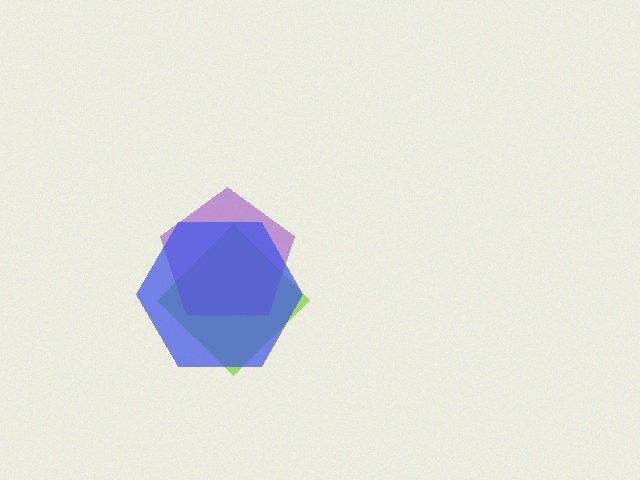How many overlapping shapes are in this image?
There are 3 overlapping shapes in the image.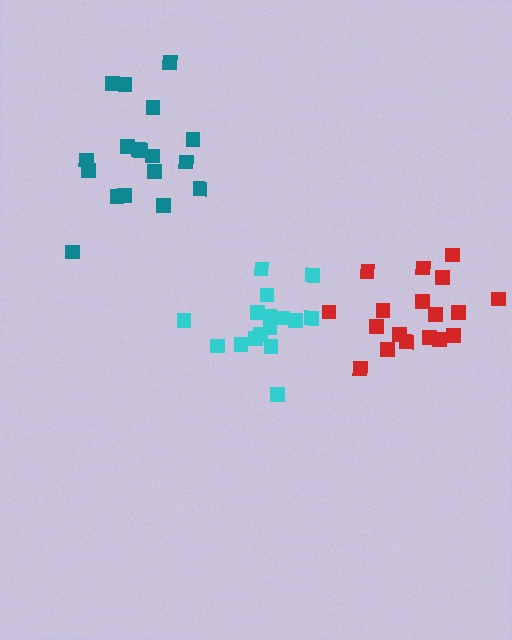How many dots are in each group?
Group 1: 18 dots, Group 2: 16 dots, Group 3: 18 dots (52 total).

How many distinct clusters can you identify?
There are 3 distinct clusters.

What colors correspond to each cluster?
The clusters are colored: red, cyan, teal.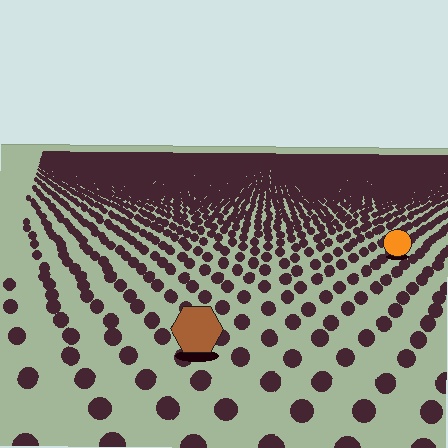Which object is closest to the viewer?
The brown hexagon is closest. The texture marks near it are larger and more spread out.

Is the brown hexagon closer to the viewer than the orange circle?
Yes. The brown hexagon is closer — you can tell from the texture gradient: the ground texture is coarser near it.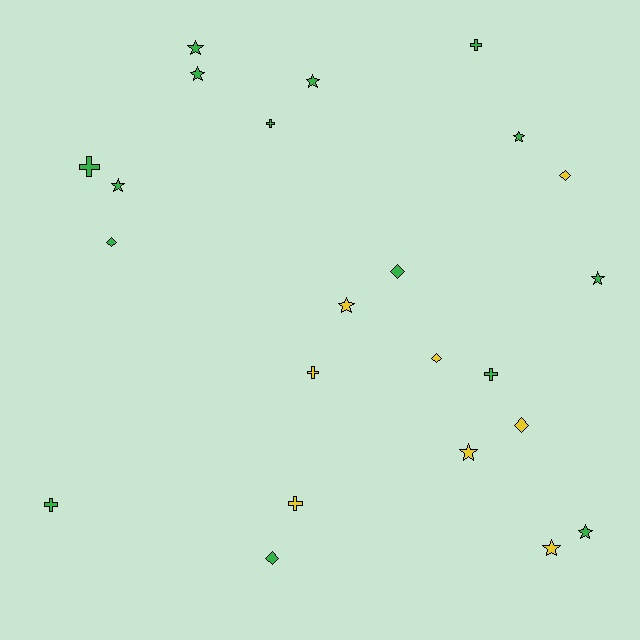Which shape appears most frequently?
Star, with 10 objects.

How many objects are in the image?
There are 23 objects.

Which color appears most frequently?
Green, with 15 objects.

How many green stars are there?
There are 7 green stars.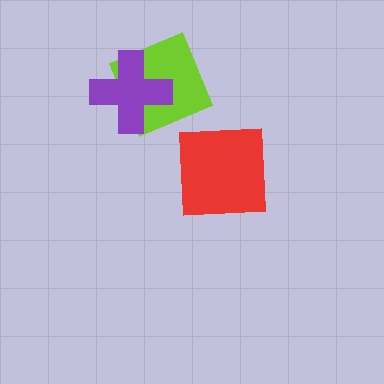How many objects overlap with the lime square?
1 object overlaps with the lime square.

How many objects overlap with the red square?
0 objects overlap with the red square.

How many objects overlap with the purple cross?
1 object overlaps with the purple cross.